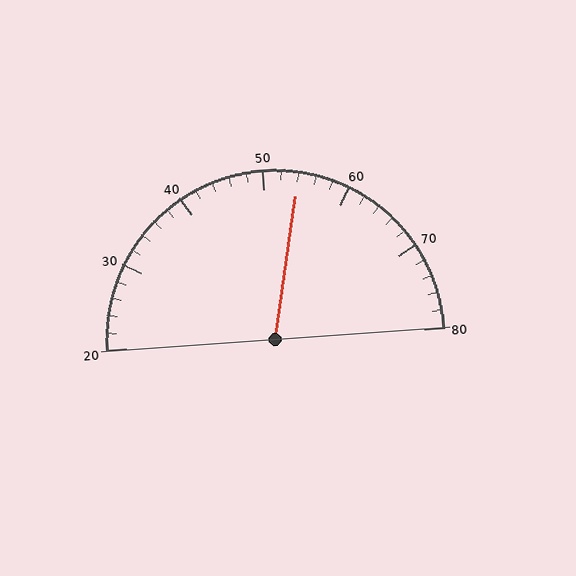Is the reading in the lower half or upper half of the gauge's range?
The reading is in the upper half of the range (20 to 80).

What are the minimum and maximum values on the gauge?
The gauge ranges from 20 to 80.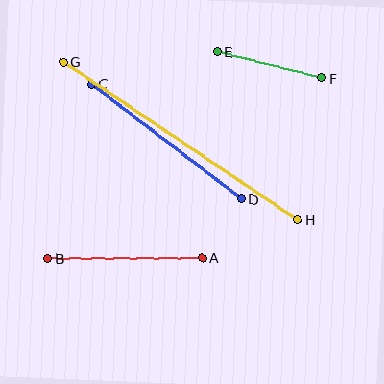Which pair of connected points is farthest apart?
Points G and H are farthest apart.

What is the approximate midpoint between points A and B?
The midpoint is at approximately (125, 258) pixels.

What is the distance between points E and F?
The distance is approximately 108 pixels.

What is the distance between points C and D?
The distance is approximately 189 pixels.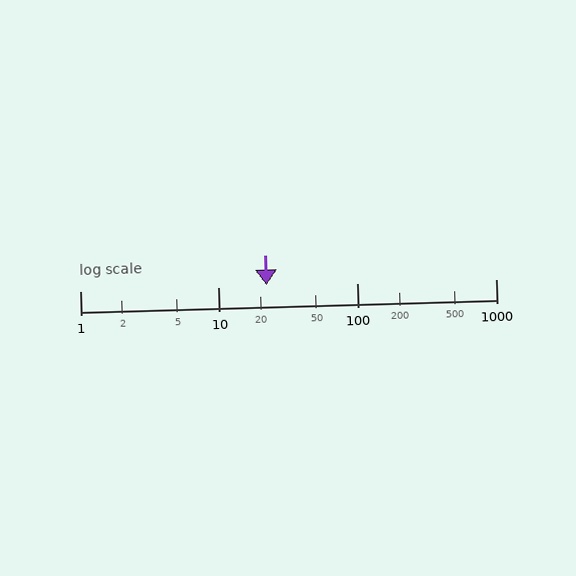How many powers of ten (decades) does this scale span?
The scale spans 3 decades, from 1 to 1000.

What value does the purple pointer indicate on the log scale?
The pointer indicates approximately 22.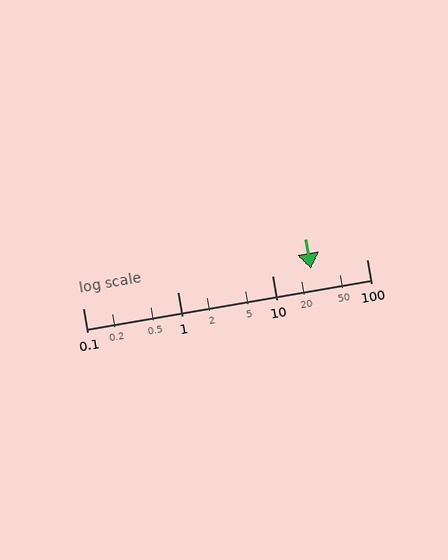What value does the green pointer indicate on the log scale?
The pointer indicates approximately 26.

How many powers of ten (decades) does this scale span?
The scale spans 3 decades, from 0.1 to 100.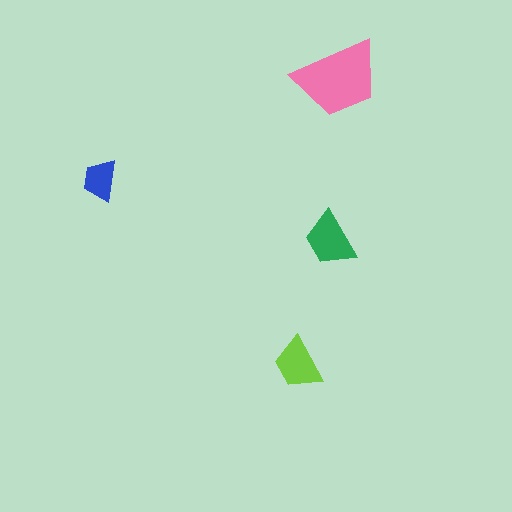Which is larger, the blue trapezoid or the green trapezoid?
The green one.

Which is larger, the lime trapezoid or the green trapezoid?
The green one.